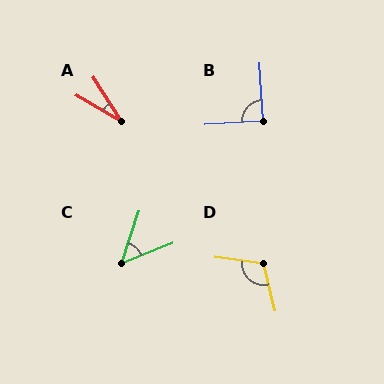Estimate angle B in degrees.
Approximately 90 degrees.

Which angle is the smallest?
A, at approximately 28 degrees.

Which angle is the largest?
D, at approximately 111 degrees.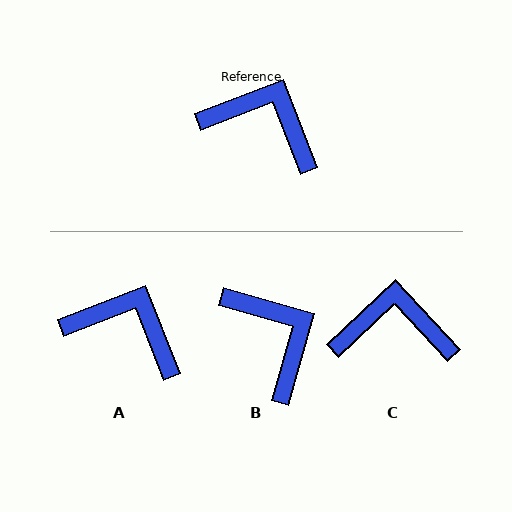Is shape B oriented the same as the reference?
No, it is off by about 37 degrees.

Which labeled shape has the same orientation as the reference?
A.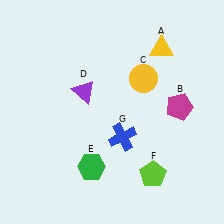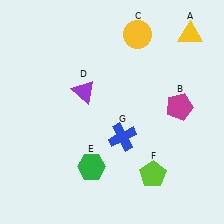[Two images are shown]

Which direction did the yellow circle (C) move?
The yellow circle (C) moved up.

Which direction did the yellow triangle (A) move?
The yellow triangle (A) moved right.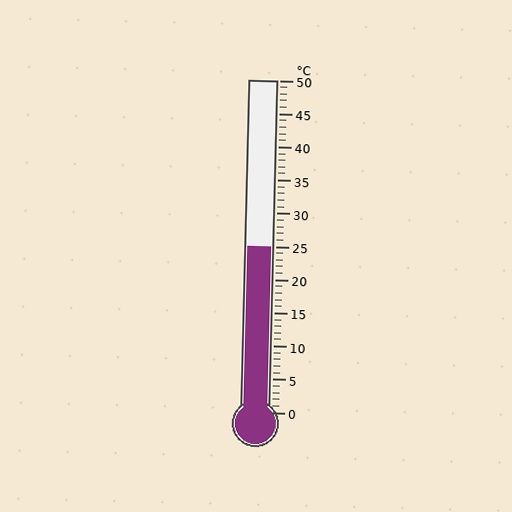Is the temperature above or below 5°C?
The temperature is above 5°C.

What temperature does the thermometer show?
The thermometer shows approximately 25°C.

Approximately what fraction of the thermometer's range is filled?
The thermometer is filled to approximately 50% of its range.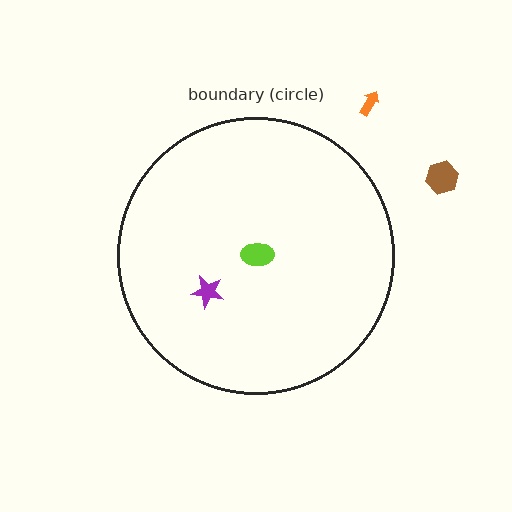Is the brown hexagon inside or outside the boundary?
Outside.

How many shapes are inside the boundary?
2 inside, 2 outside.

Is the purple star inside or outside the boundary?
Inside.